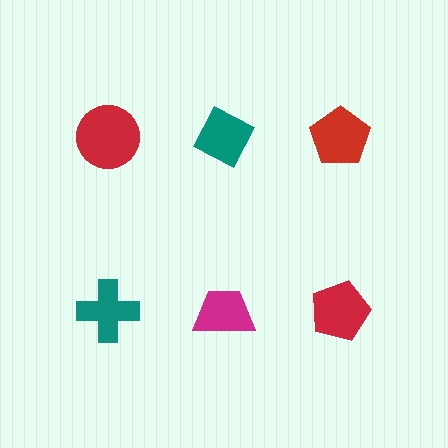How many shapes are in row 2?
3 shapes.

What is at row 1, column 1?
A red circle.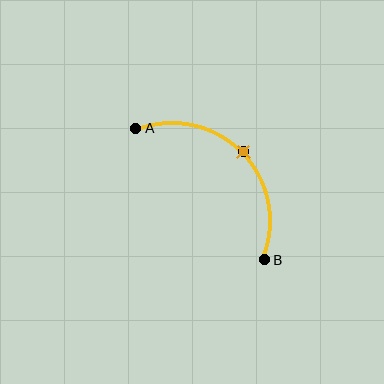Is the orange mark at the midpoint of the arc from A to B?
Yes. The orange mark lies on the arc at equal arc-length from both A and B — it is the arc midpoint.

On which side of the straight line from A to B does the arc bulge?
The arc bulges above and to the right of the straight line connecting A and B.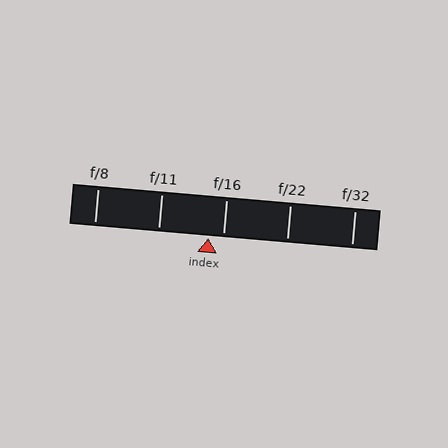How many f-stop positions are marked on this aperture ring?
There are 5 f-stop positions marked.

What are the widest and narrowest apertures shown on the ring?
The widest aperture shown is f/8 and the narrowest is f/32.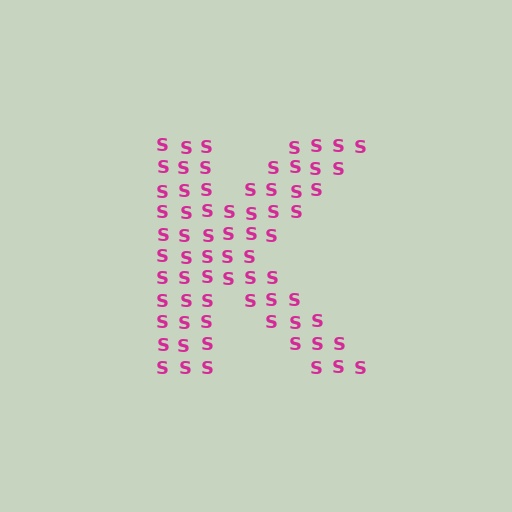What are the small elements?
The small elements are letter S's.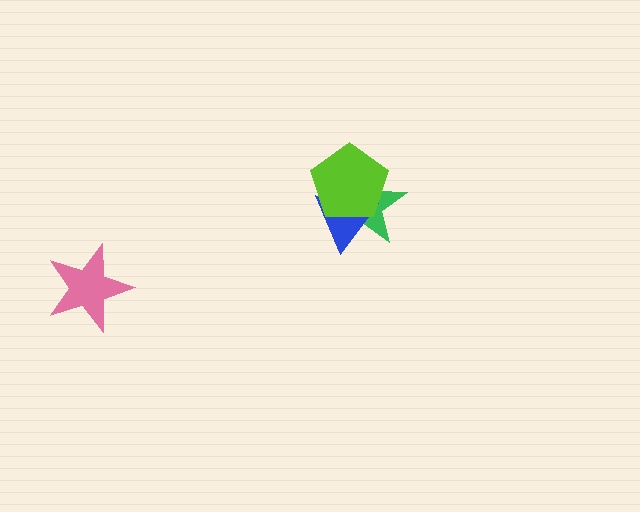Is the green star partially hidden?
Yes, it is partially covered by another shape.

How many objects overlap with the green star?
2 objects overlap with the green star.